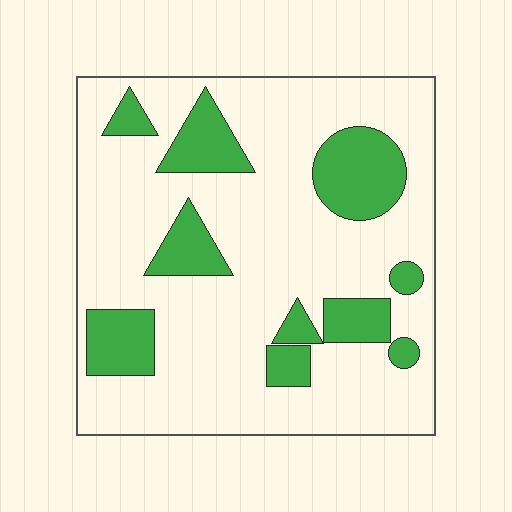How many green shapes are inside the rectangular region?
10.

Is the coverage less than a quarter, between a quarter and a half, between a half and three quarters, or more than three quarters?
Less than a quarter.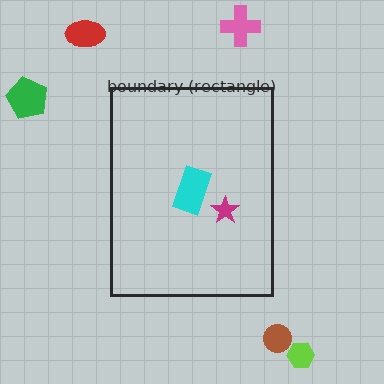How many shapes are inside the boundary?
2 inside, 5 outside.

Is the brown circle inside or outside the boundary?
Outside.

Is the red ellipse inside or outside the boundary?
Outside.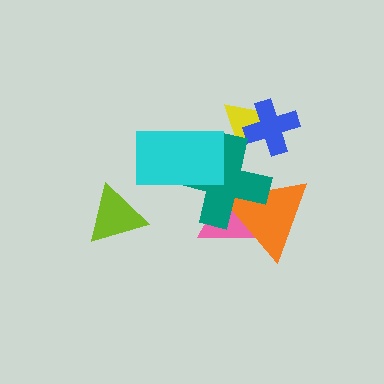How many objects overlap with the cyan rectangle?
1 object overlaps with the cyan rectangle.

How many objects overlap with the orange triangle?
2 objects overlap with the orange triangle.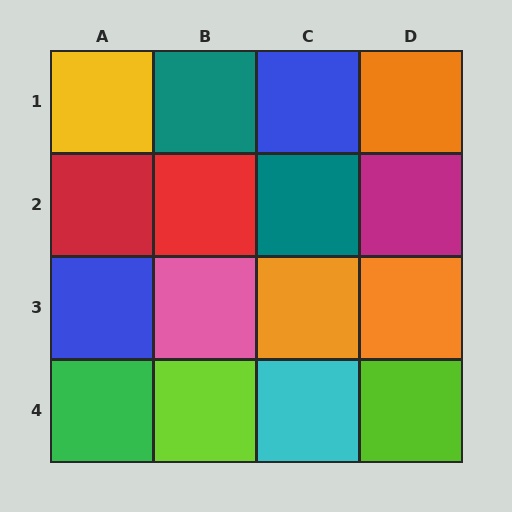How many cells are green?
1 cell is green.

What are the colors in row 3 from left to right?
Blue, pink, orange, orange.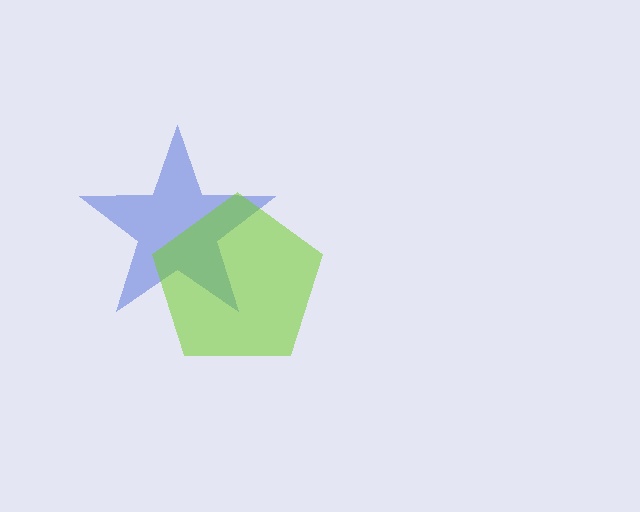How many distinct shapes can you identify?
There are 2 distinct shapes: a blue star, a lime pentagon.